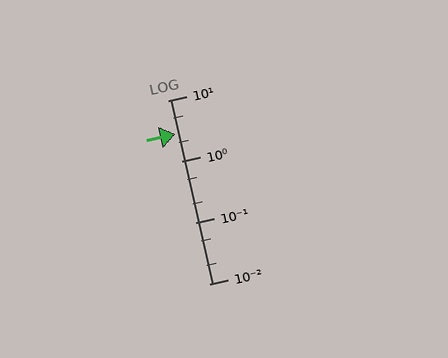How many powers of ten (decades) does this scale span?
The scale spans 3 decades, from 0.01 to 10.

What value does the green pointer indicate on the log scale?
The pointer indicates approximately 2.8.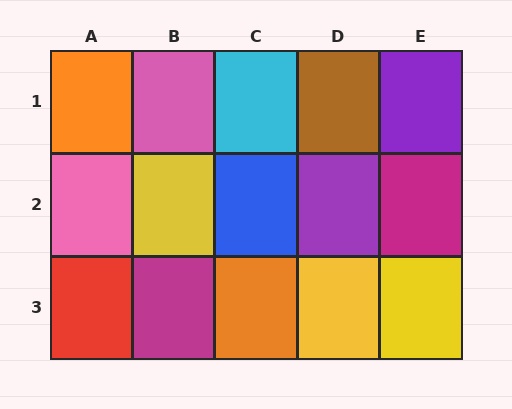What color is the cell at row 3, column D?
Yellow.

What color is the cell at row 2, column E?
Magenta.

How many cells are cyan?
1 cell is cyan.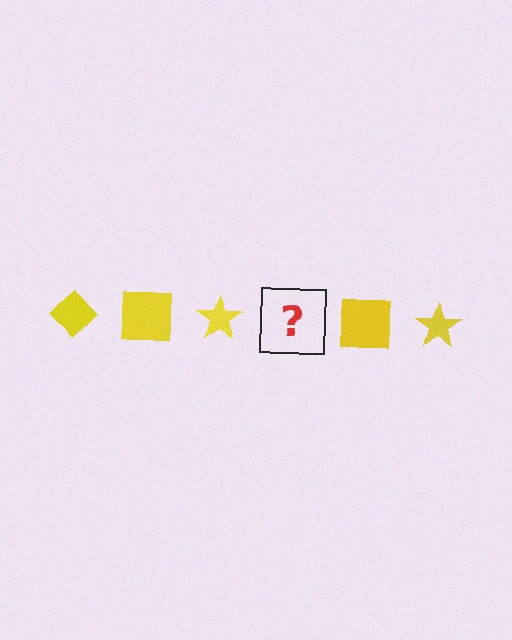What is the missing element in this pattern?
The missing element is a yellow diamond.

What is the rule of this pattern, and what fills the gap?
The rule is that the pattern cycles through diamond, square, star shapes in yellow. The gap should be filled with a yellow diamond.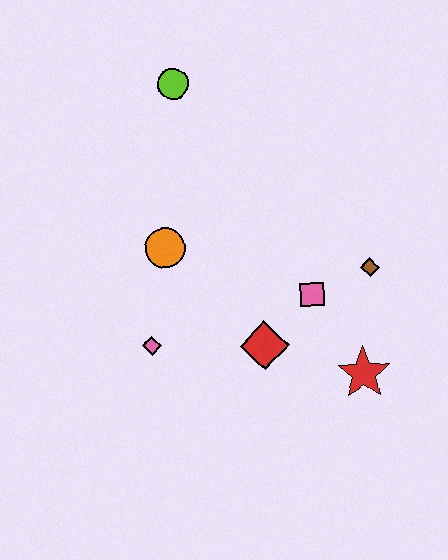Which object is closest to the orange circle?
The pink diamond is closest to the orange circle.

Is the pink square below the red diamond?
No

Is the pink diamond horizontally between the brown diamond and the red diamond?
No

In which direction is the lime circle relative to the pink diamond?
The lime circle is above the pink diamond.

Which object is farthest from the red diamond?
The lime circle is farthest from the red diamond.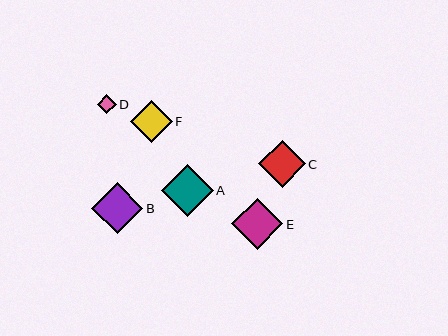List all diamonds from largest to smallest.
From largest to smallest: A, B, E, C, F, D.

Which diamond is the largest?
Diamond A is the largest with a size of approximately 52 pixels.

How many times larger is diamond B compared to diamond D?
Diamond B is approximately 2.7 times the size of diamond D.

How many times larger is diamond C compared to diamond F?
Diamond C is approximately 1.1 times the size of diamond F.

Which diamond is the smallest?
Diamond D is the smallest with a size of approximately 19 pixels.